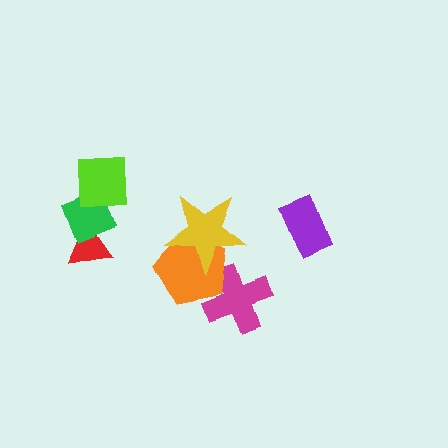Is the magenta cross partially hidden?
Yes, it is partially covered by another shape.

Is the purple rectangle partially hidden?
No, no other shape covers it.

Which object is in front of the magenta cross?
The orange pentagon is in front of the magenta cross.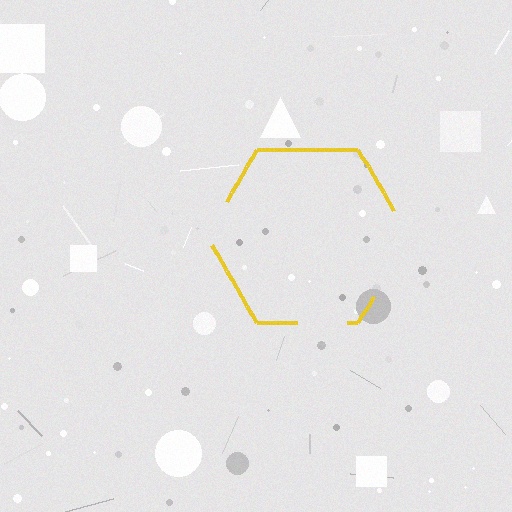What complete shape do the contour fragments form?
The contour fragments form a hexagon.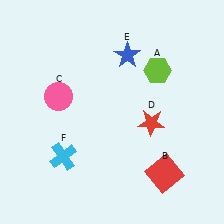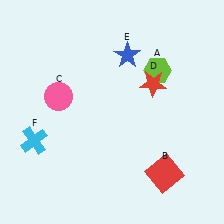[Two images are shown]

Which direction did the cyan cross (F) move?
The cyan cross (F) moved left.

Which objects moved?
The objects that moved are: the red star (D), the cyan cross (F).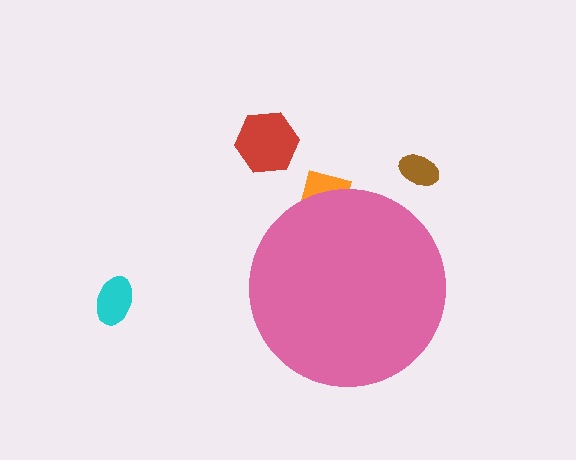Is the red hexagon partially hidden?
No, the red hexagon is fully visible.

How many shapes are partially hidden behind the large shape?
1 shape is partially hidden.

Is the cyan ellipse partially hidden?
No, the cyan ellipse is fully visible.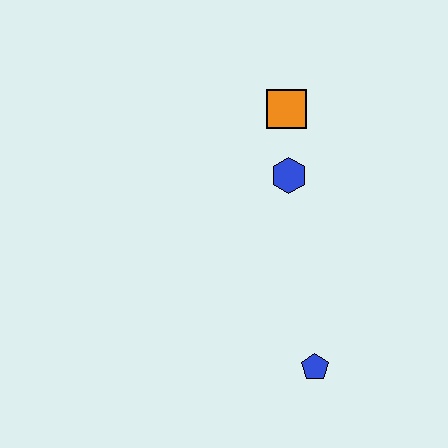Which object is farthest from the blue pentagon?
The orange square is farthest from the blue pentagon.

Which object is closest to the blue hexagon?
The orange square is closest to the blue hexagon.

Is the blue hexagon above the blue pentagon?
Yes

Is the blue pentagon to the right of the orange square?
Yes